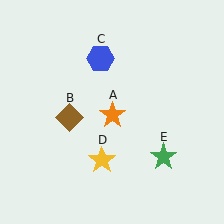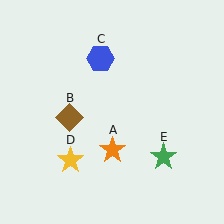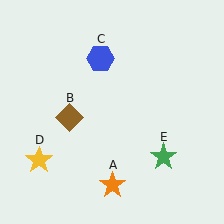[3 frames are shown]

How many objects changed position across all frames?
2 objects changed position: orange star (object A), yellow star (object D).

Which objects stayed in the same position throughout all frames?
Brown diamond (object B) and blue hexagon (object C) and green star (object E) remained stationary.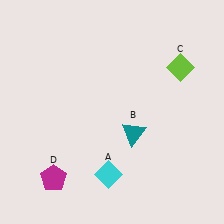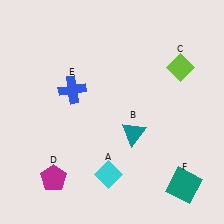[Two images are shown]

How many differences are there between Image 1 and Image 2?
There are 2 differences between the two images.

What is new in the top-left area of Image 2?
A blue cross (E) was added in the top-left area of Image 2.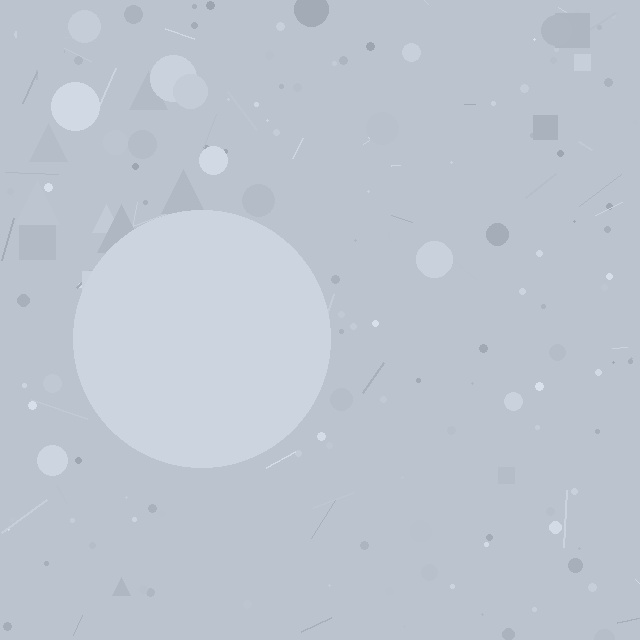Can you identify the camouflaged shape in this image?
The camouflaged shape is a circle.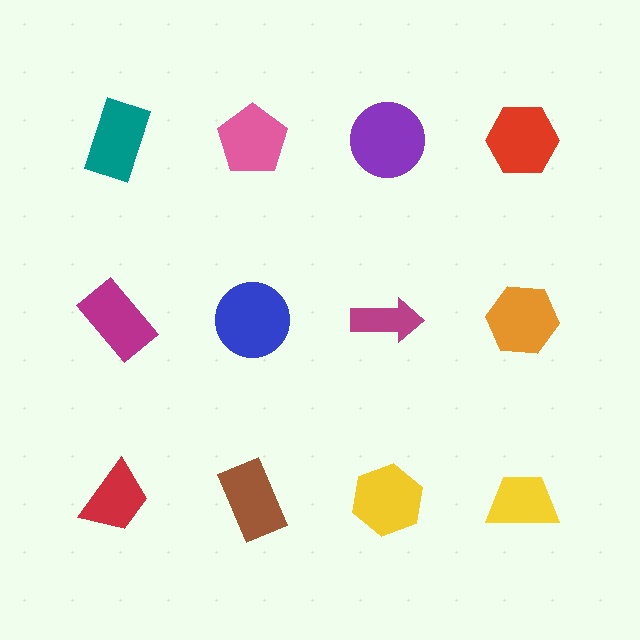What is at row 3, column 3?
A yellow hexagon.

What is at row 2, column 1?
A magenta rectangle.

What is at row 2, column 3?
A magenta arrow.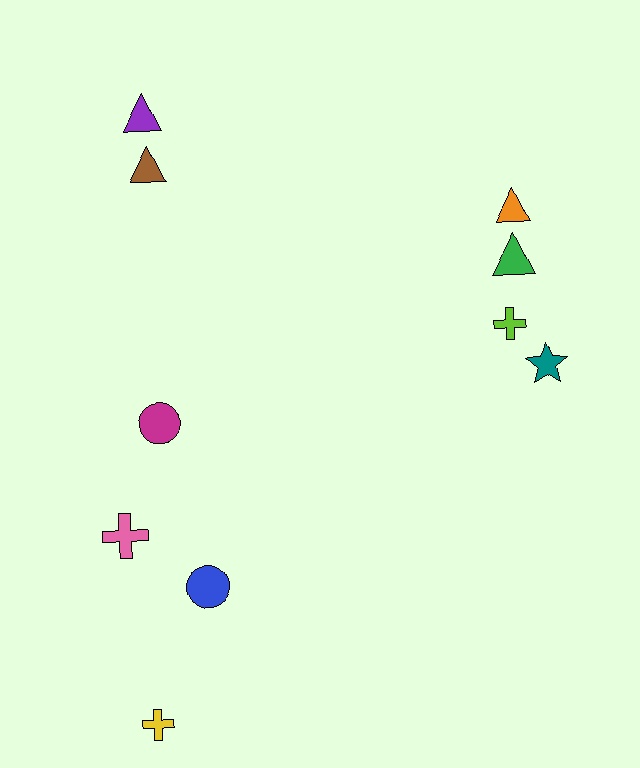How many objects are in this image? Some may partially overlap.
There are 10 objects.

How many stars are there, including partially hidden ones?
There is 1 star.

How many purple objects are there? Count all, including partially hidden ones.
There is 1 purple object.